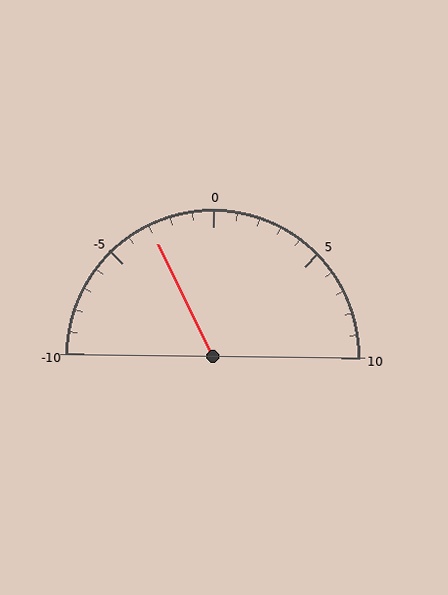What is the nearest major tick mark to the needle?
The nearest major tick mark is -5.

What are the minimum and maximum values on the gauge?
The gauge ranges from -10 to 10.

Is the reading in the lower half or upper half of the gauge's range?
The reading is in the lower half of the range (-10 to 10).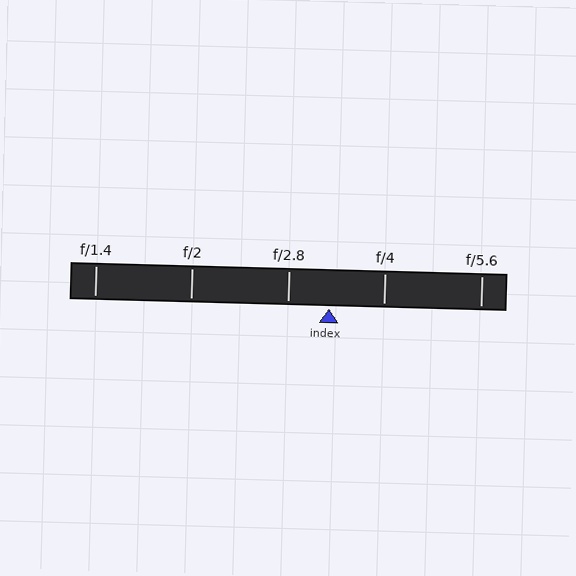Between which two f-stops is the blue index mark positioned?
The index mark is between f/2.8 and f/4.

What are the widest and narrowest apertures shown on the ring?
The widest aperture shown is f/1.4 and the narrowest is f/5.6.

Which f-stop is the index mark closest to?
The index mark is closest to f/2.8.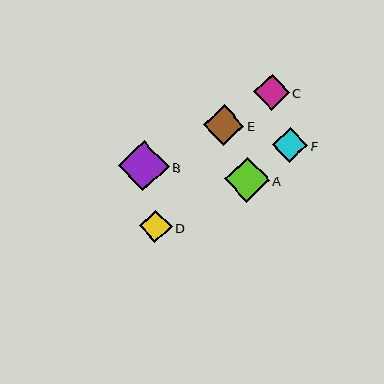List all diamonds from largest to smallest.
From largest to smallest: B, A, E, C, F, D.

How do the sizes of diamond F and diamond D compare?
Diamond F and diamond D are approximately the same size.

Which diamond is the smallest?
Diamond D is the smallest with a size of approximately 32 pixels.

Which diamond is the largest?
Diamond B is the largest with a size of approximately 51 pixels.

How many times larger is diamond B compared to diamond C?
Diamond B is approximately 1.4 times the size of diamond C.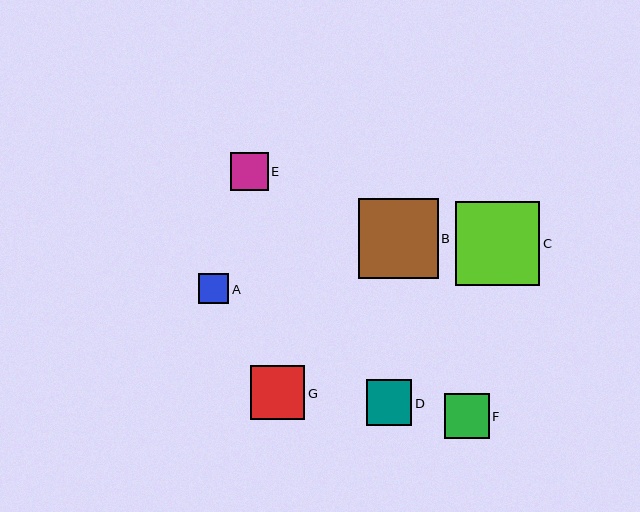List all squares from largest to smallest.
From largest to smallest: C, B, G, D, F, E, A.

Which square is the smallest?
Square A is the smallest with a size of approximately 31 pixels.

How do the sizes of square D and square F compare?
Square D and square F are approximately the same size.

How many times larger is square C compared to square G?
Square C is approximately 1.5 times the size of square G.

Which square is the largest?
Square C is the largest with a size of approximately 84 pixels.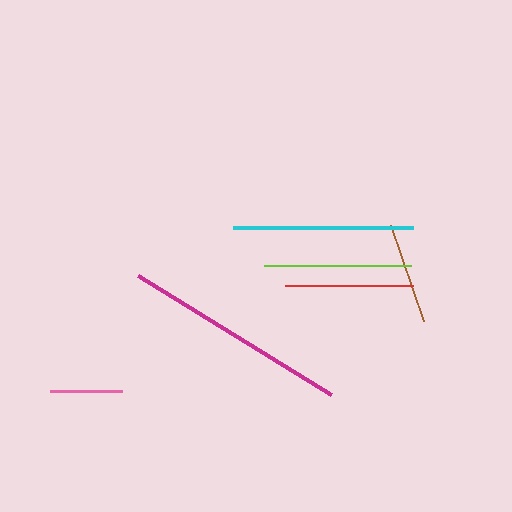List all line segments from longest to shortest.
From longest to shortest: magenta, cyan, lime, red, brown, pink.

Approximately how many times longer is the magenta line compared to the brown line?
The magenta line is approximately 2.2 times the length of the brown line.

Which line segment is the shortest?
The pink line is the shortest at approximately 72 pixels.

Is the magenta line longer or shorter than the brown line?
The magenta line is longer than the brown line.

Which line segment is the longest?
The magenta line is the longest at approximately 227 pixels.